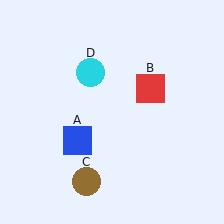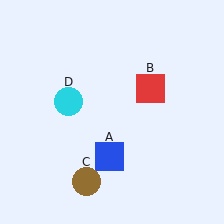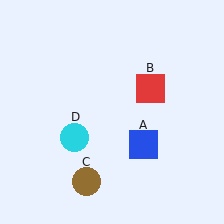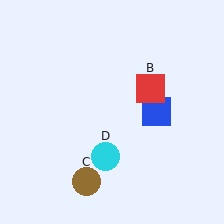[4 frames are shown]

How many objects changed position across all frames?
2 objects changed position: blue square (object A), cyan circle (object D).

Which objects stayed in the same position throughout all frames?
Red square (object B) and brown circle (object C) remained stationary.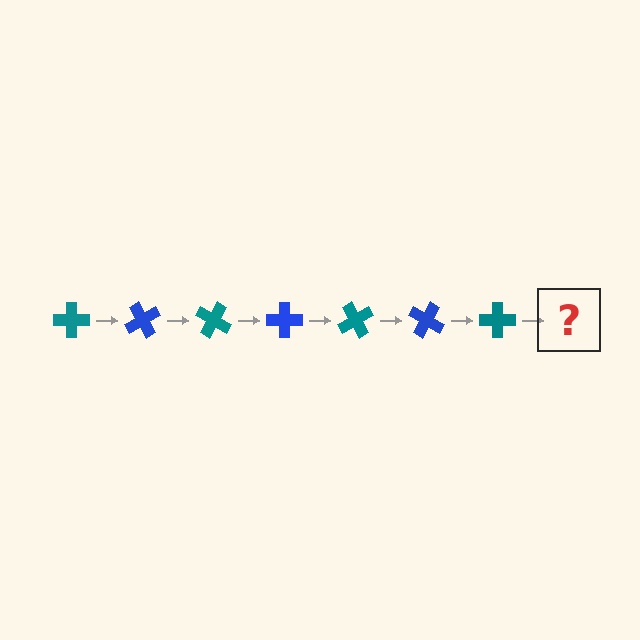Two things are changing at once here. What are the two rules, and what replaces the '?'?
The two rules are that it rotates 60 degrees each step and the color cycles through teal and blue. The '?' should be a blue cross, rotated 420 degrees from the start.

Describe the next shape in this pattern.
It should be a blue cross, rotated 420 degrees from the start.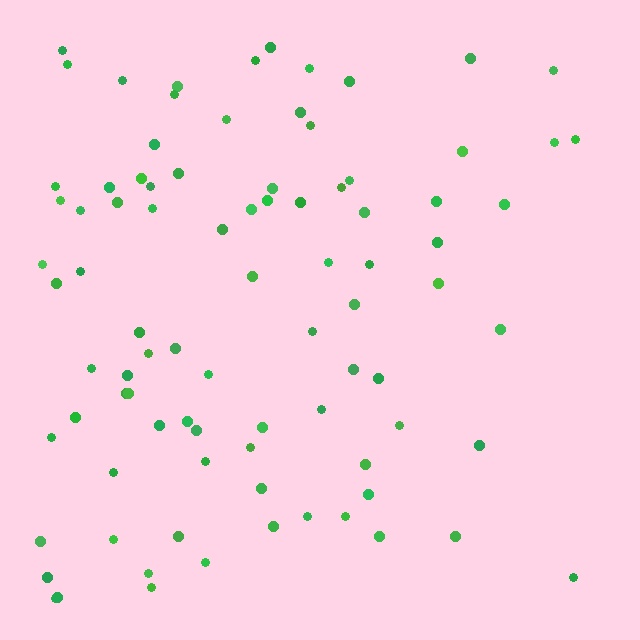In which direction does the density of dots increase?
From right to left, with the left side densest.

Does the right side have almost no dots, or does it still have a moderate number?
Still a moderate number, just noticeably fewer than the left.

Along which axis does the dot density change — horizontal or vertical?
Horizontal.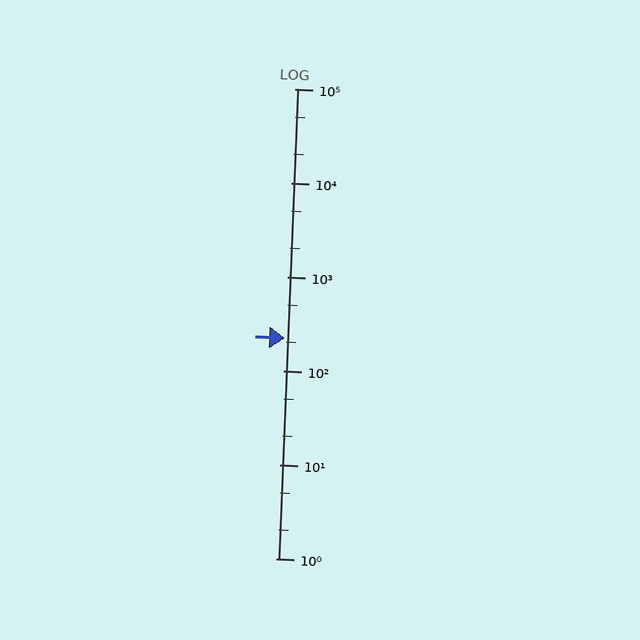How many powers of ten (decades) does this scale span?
The scale spans 5 decades, from 1 to 100000.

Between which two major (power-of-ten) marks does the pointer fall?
The pointer is between 100 and 1000.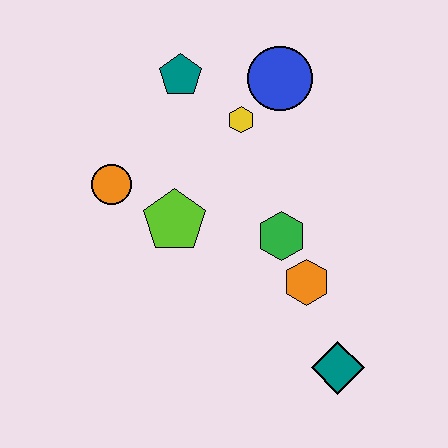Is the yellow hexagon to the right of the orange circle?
Yes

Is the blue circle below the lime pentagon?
No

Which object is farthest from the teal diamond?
The teal pentagon is farthest from the teal diamond.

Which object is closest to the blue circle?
The yellow hexagon is closest to the blue circle.